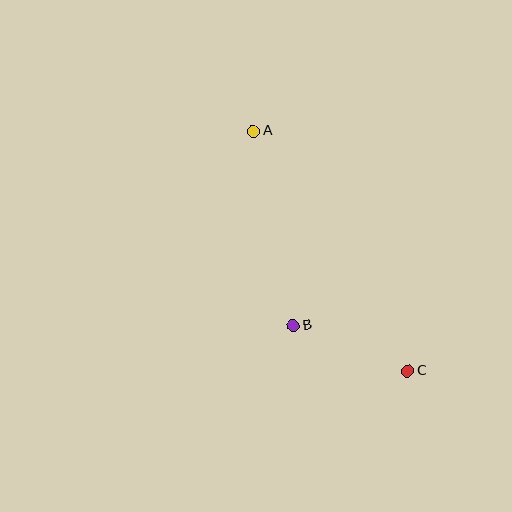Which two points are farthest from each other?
Points A and C are farthest from each other.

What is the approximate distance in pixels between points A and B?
The distance between A and B is approximately 198 pixels.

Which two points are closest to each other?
Points B and C are closest to each other.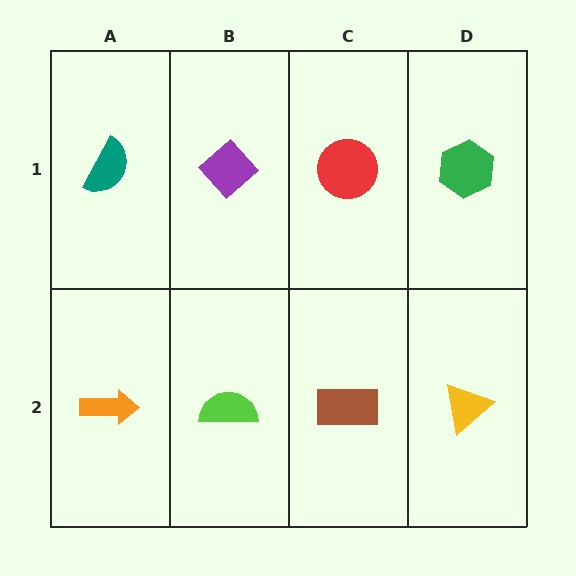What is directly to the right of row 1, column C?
A green hexagon.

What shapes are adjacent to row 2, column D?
A green hexagon (row 1, column D), a brown rectangle (row 2, column C).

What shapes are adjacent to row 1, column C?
A brown rectangle (row 2, column C), a purple diamond (row 1, column B), a green hexagon (row 1, column D).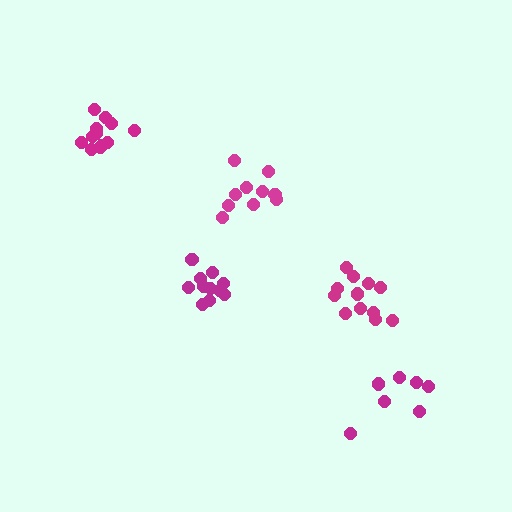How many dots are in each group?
Group 1: 12 dots, Group 2: 12 dots, Group 3: 11 dots, Group 4: 10 dots, Group 5: 7 dots (52 total).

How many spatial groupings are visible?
There are 5 spatial groupings.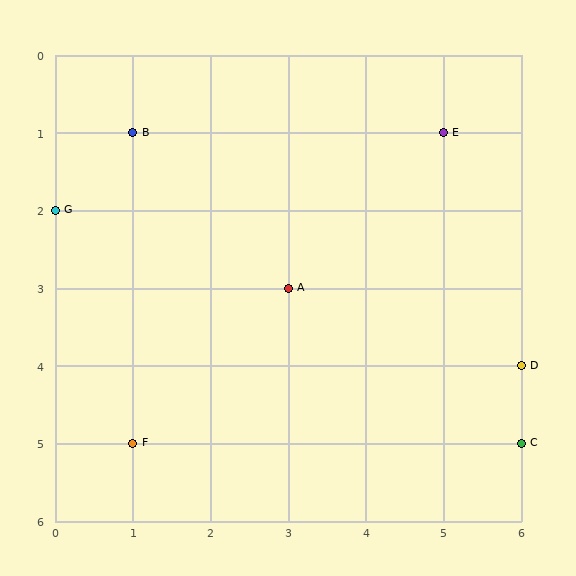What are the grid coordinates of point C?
Point C is at grid coordinates (6, 5).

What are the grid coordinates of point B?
Point B is at grid coordinates (1, 1).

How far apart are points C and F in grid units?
Points C and F are 5 columns apart.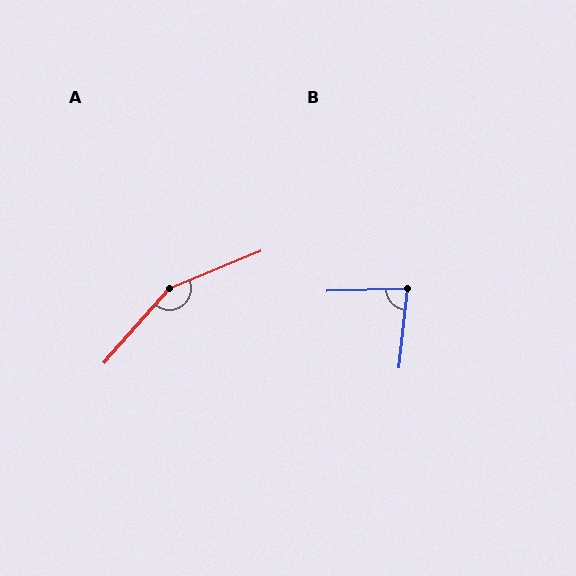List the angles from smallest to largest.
B (82°), A (154°).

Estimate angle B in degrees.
Approximately 82 degrees.